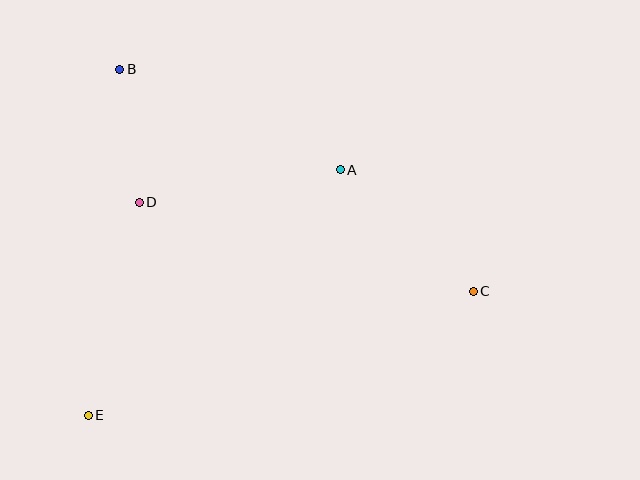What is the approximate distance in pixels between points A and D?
The distance between A and D is approximately 204 pixels.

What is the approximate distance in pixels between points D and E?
The distance between D and E is approximately 219 pixels.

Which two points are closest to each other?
Points B and D are closest to each other.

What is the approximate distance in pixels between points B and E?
The distance between B and E is approximately 348 pixels.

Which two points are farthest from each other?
Points B and C are farthest from each other.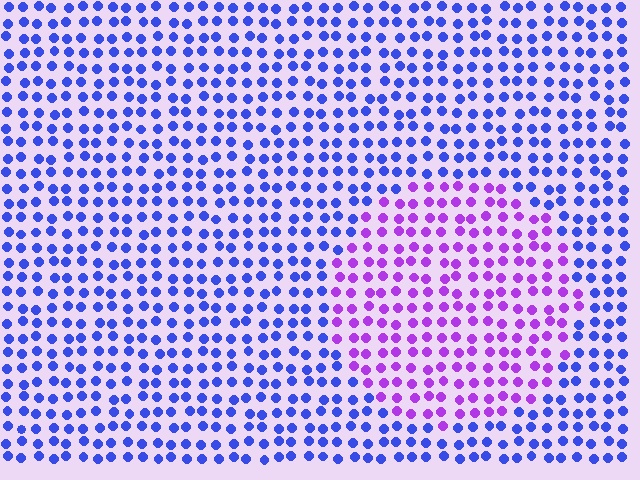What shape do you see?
I see a circle.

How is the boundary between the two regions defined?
The boundary is defined purely by a slight shift in hue (about 49 degrees). Spacing, size, and orientation are identical on both sides.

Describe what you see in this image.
The image is filled with small blue elements in a uniform arrangement. A circle-shaped region is visible where the elements are tinted to a slightly different hue, forming a subtle color boundary.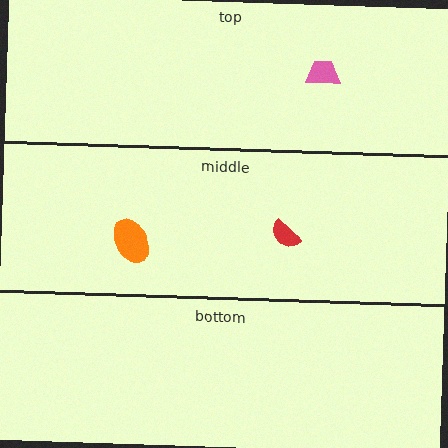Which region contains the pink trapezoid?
The top region.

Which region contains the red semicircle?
The middle region.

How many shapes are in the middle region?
2.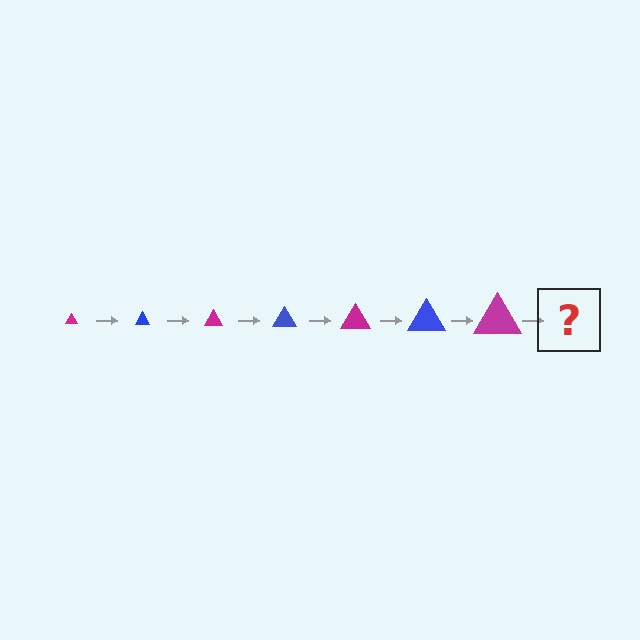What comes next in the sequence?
The next element should be a blue triangle, larger than the previous one.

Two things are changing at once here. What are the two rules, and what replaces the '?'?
The two rules are that the triangle grows larger each step and the color cycles through magenta and blue. The '?' should be a blue triangle, larger than the previous one.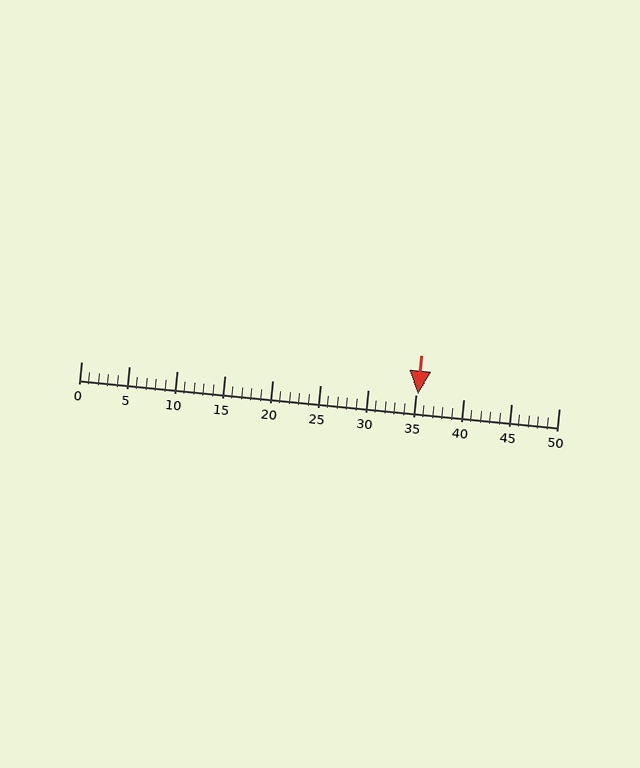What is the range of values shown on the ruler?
The ruler shows values from 0 to 50.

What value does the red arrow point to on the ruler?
The red arrow points to approximately 35.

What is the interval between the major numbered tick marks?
The major tick marks are spaced 5 units apart.